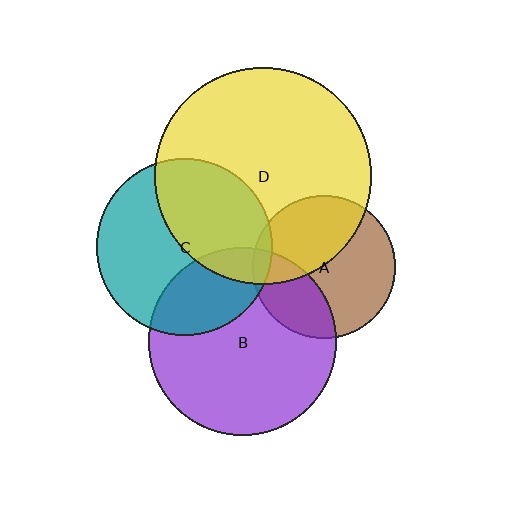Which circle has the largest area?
Circle D (yellow).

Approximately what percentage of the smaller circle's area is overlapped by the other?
Approximately 30%.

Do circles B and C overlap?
Yes.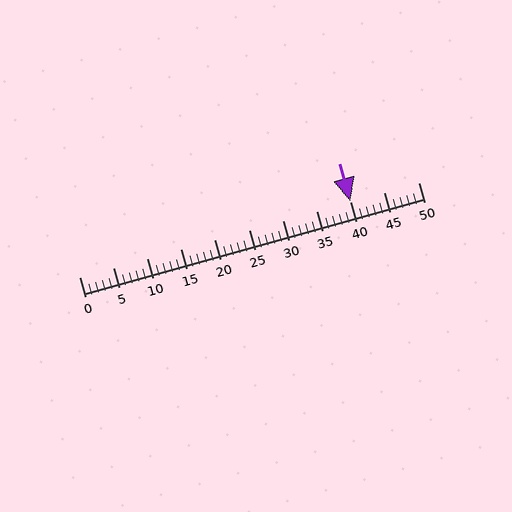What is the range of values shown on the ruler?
The ruler shows values from 0 to 50.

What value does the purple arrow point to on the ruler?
The purple arrow points to approximately 40.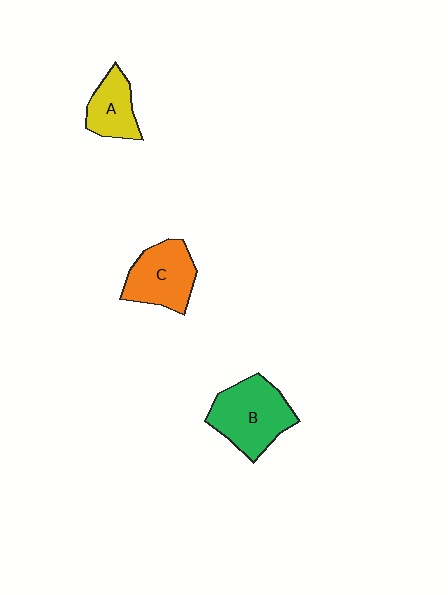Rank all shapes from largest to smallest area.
From largest to smallest: B (green), C (orange), A (yellow).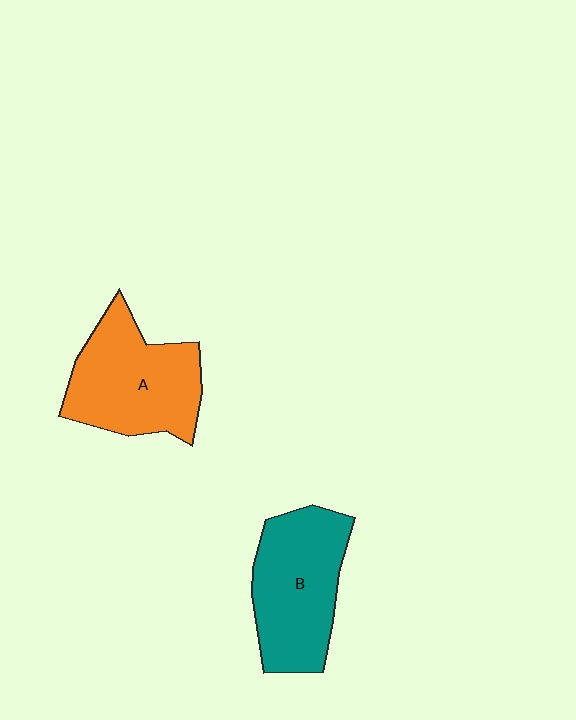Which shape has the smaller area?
Shape B (teal).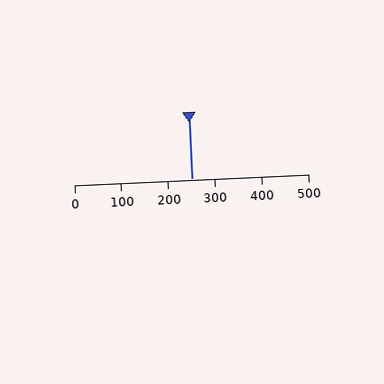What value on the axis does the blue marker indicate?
The marker indicates approximately 250.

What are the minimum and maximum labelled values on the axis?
The axis runs from 0 to 500.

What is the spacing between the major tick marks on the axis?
The major ticks are spaced 100 apart.